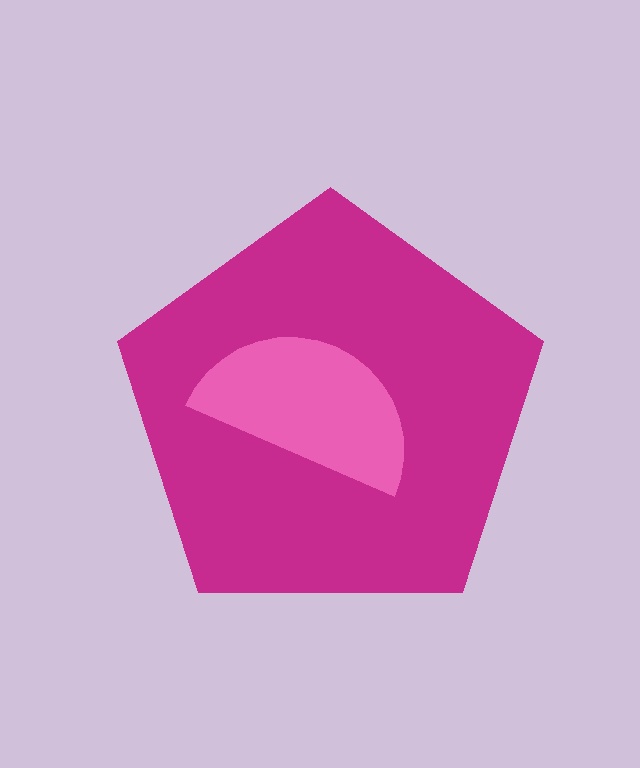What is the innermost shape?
The pink semicircle.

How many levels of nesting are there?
2.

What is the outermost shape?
The magenta pentagon.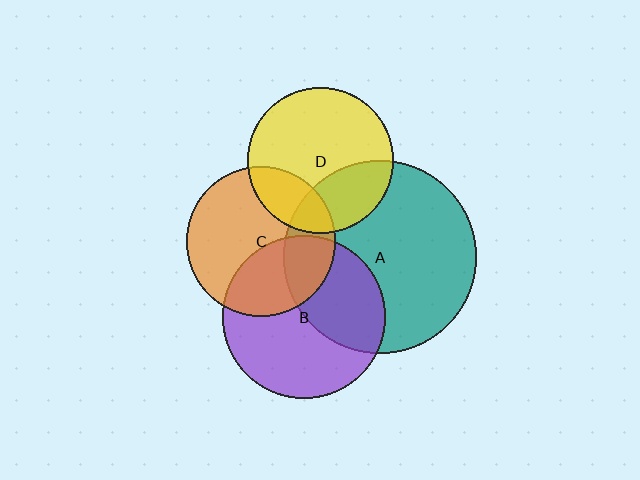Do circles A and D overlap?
Yes.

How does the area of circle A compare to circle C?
Approximately 1.7 times.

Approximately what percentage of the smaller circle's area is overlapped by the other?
Approximately 30%.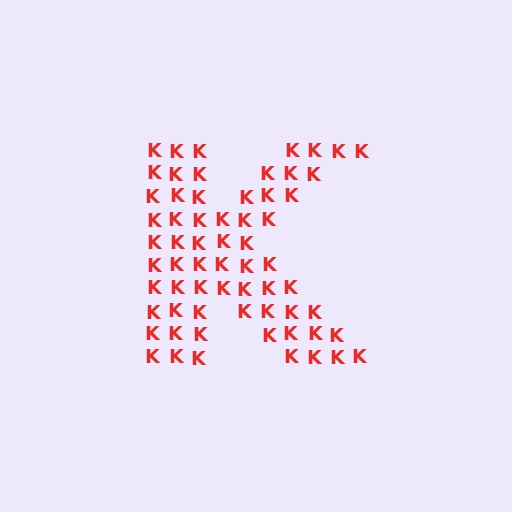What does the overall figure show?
The overall figure shows the letter K.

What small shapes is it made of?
It is made of small letter K's.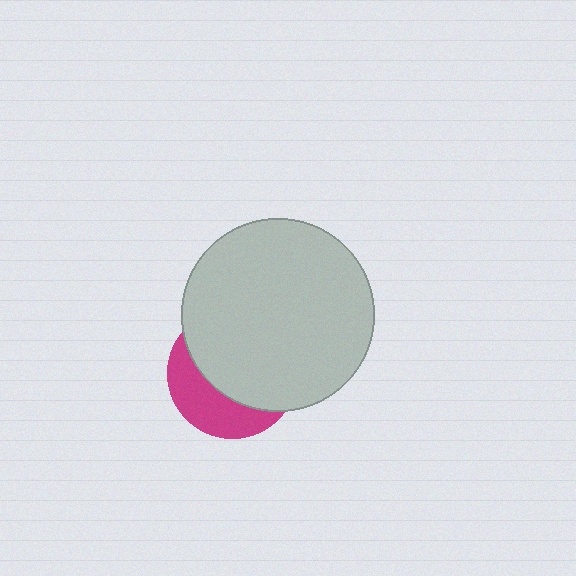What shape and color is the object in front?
The object in front is a light gray circle.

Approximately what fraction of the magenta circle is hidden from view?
Roughly 64% of the magenta circle is hidden behind the light gray circle.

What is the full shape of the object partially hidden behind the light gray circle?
The partially hidden object is a magenta circle.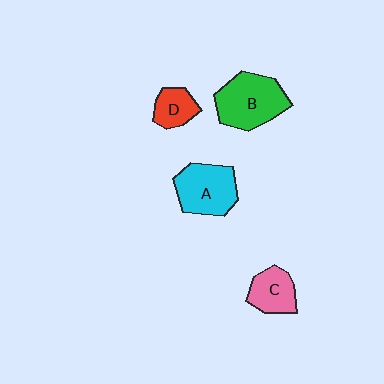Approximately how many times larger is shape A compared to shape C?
Approximately 1.5 times.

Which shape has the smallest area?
Shape D (red).